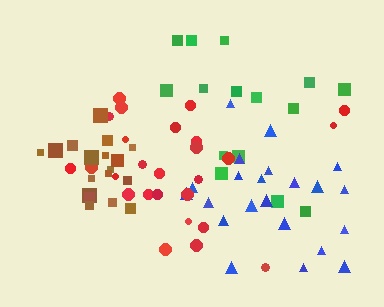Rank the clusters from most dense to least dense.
brown, red, blue, green.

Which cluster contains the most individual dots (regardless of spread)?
Red (26).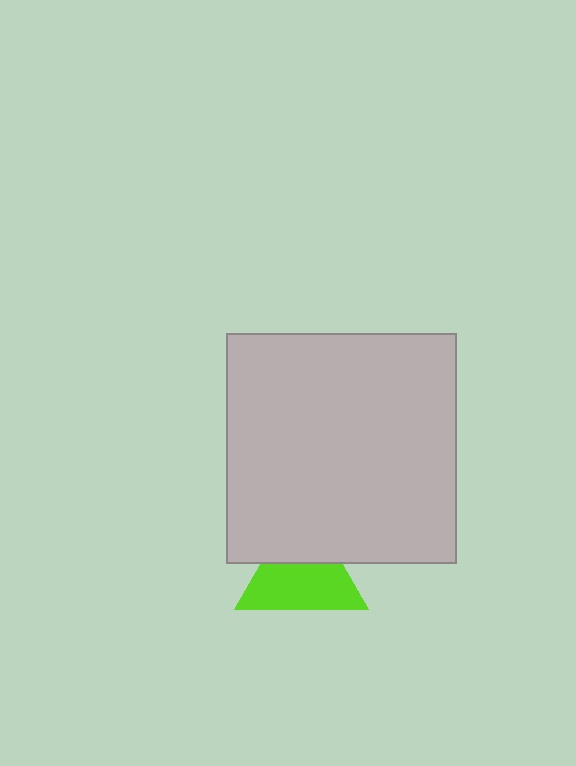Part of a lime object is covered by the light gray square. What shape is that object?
It is a triangle.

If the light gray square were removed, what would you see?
You would see the complete lime triangle.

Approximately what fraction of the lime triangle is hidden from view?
Roughly 37% of the lime triangle is hidden behind the light gray square.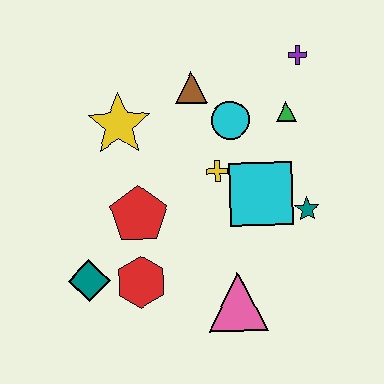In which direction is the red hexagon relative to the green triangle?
The red hexagon is below the green triangle.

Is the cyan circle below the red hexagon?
No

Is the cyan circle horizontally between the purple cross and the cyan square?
No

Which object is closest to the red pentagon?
The red hexagon is closest to the red pentagon.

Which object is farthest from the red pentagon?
The purple cross is farthest from the red pentagon.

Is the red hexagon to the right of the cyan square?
No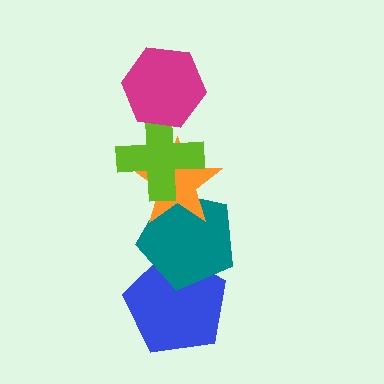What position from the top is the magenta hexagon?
The magenta hexagon is 1st from the top.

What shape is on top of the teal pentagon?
The orange star is on top of the teal pentagon.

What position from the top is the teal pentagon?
The teal pentagon is 4th from the top.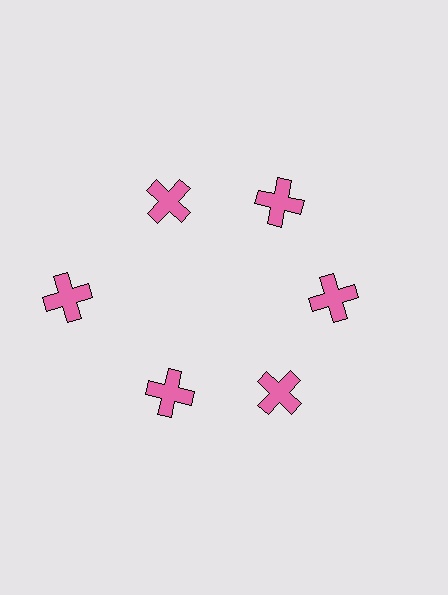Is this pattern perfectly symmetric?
No. The 6 pink crosses are arranged in a ring, but one element near the 9 o'clock position is pushed outward from the center, breaking the 6-fold rotational symmetry.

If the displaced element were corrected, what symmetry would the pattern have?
It would have 6-fold rotational symmetry — the pattern would map onto itself every 60 degrees.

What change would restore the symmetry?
The symmetry would be restored by moving it inward, back onto the ring so that all 6 crosses sit at equal angles and equal distance from the center.